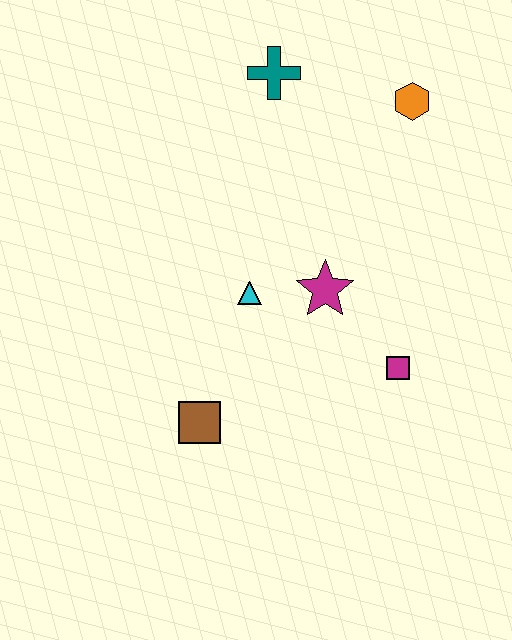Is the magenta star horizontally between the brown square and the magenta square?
Yes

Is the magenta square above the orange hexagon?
No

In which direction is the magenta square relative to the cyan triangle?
The magenta square is to the right of the cyan triangle.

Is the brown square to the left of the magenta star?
Yes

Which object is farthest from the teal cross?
The brown square is farthest from the teal cross.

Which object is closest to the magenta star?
The cyan triangle is closest to the magenta star.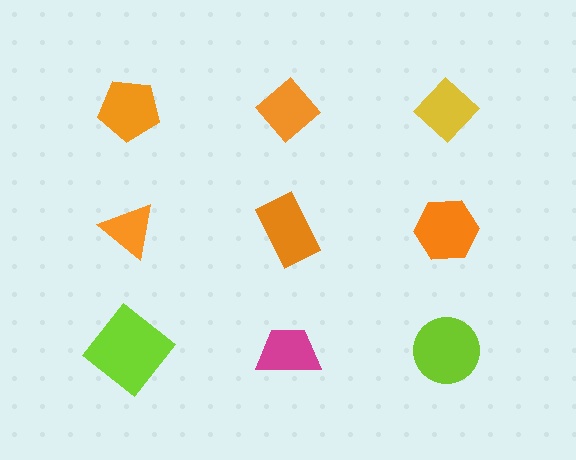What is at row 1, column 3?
A yellow diamond.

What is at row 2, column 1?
An orange triangle.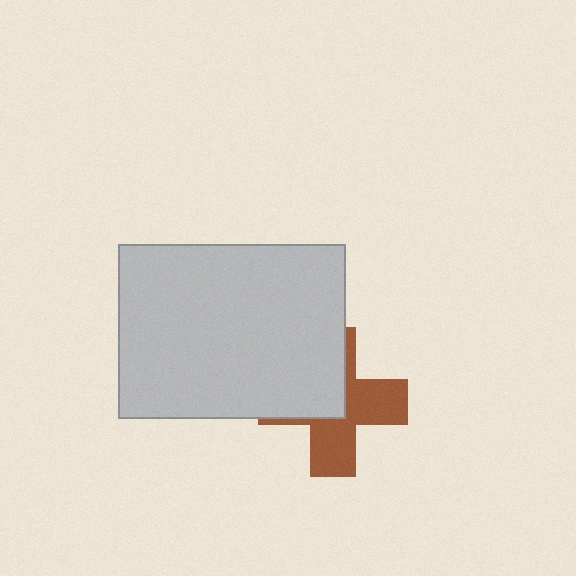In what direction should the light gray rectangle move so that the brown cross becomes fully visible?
The light gray rectangle should move toward the upper-left. That is the shortest direction to clear the overlap and leave the brown cross fully visible.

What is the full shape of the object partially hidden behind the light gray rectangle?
The partially hidden object is a brown cross.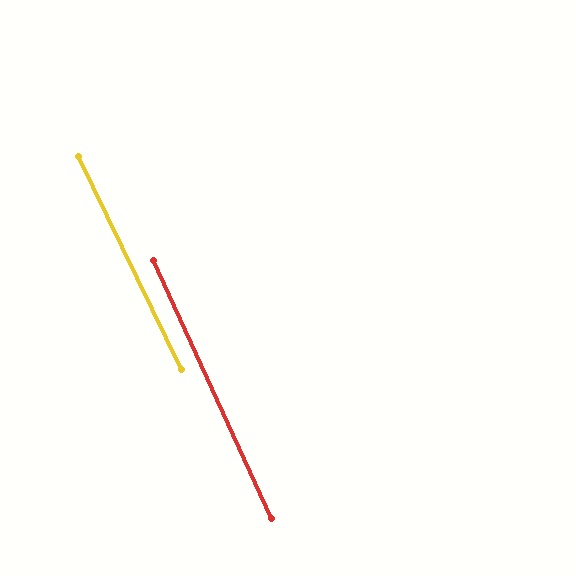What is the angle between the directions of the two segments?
Approximately 1 degree.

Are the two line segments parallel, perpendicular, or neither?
Parallel — their directions differ by only 1.3°.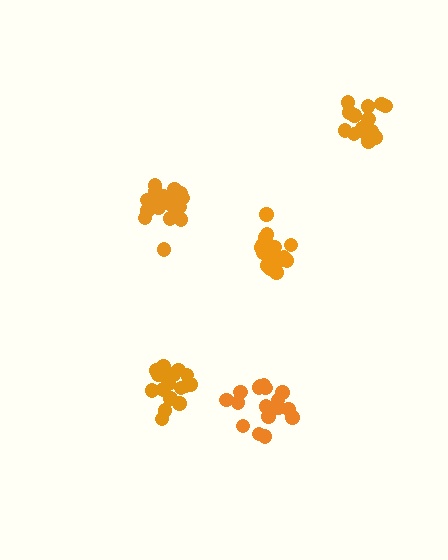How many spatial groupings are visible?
There are 5 spatial groupings.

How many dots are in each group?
Group 1: 17 dots, Group 2: 19 dots, Group 3: 16 dots, Group 4: 19 dots, Group 5: 18 dots (89 total).